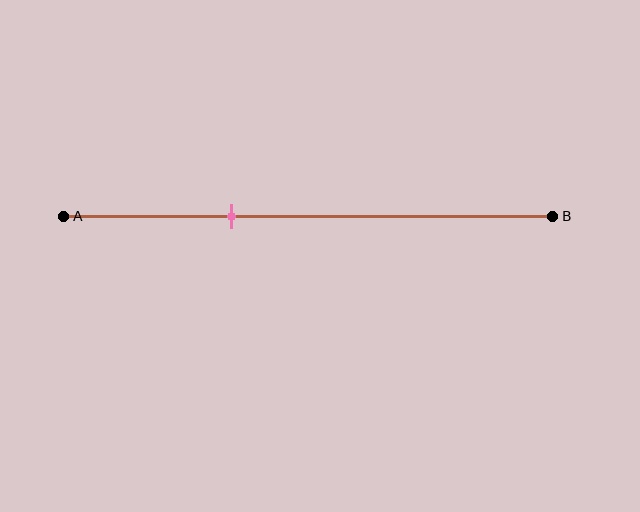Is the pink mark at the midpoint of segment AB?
No, the mark is at about 35% from A, not at the 50% midpoint.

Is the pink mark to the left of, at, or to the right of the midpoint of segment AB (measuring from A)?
The pink mark is to the left of the midpoint of segment AB.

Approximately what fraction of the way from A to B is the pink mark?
The pink mark is approximately 35% of the way from A to B.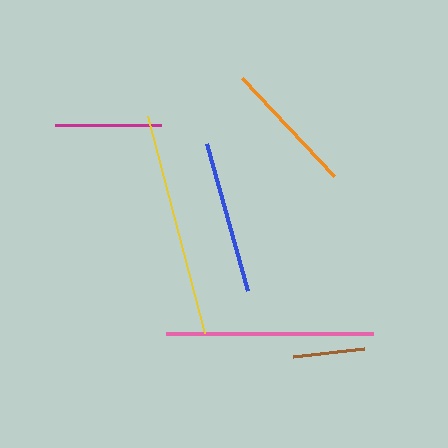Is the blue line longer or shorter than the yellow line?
The yellow line is longer than the blue line.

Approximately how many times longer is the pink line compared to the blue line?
The pink line is approximately 1.4 times the length of the blue line.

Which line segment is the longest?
The yellow line is the longest at approximately 224 pixels.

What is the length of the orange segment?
The orange segment is approximately 135 pixels long.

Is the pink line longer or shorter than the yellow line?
The yellow line is longer than the pink line.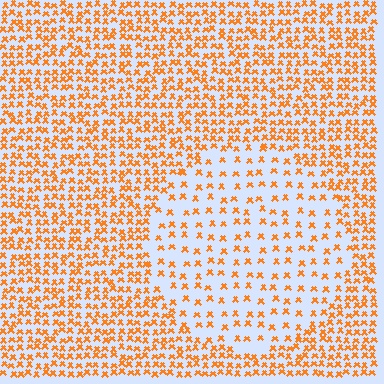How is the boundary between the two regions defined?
The boundary is defined by a change in element density (approximately 2.3x ratio). All elements are the same color, size, and shape.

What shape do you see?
I see a circle.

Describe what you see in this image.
The image contains small orange elements arranged at two different densities. A circle-shaped region is visible where the elements are less densely packed than the surrounding area.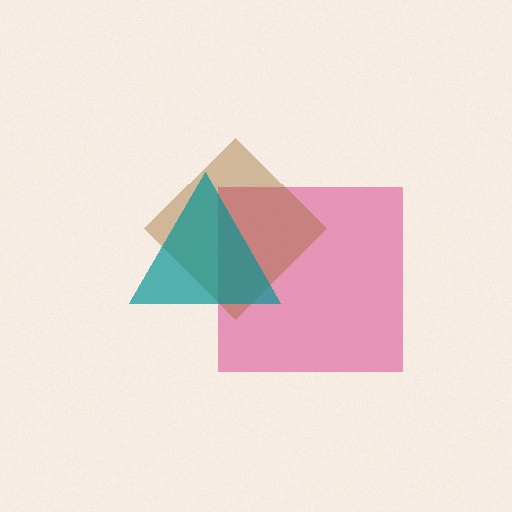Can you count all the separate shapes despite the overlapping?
Yes, there are 3 separate shapes.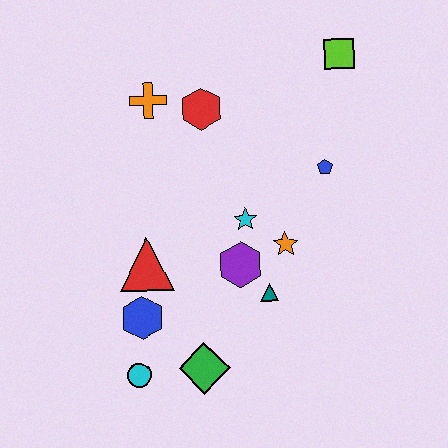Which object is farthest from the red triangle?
The lime square is farthest from the red triangle.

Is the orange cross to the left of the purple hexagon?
Yes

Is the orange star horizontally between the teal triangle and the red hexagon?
No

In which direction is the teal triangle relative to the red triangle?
The teal triangle is to the right of the red triangle.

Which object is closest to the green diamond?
The cyan circle is closest to the green diamond.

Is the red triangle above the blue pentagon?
No